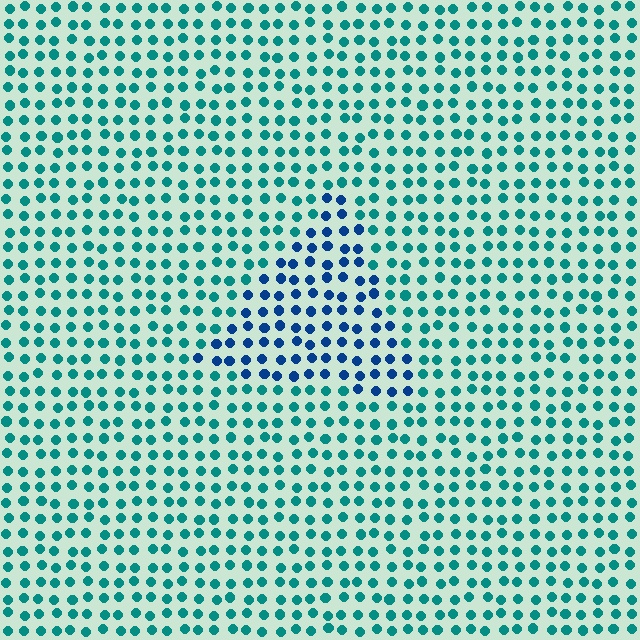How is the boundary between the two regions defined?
The boundary is defined purely by a slight shift in hue (about 40 degrees). Spacing, size, and orientation are identical on both sides.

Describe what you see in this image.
The image is filled with small teal elements in a uniform arrangement. A triangle-shaped region is visible where the elements are tinted to a slightly different hue, forming a subtle color boundary.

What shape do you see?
I see a triangle.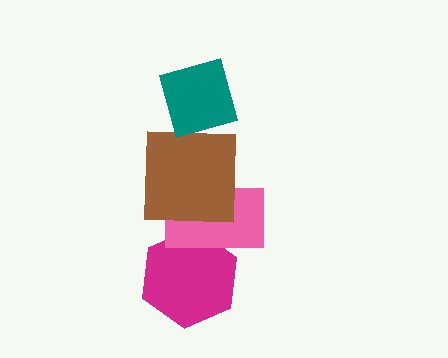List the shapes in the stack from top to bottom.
From top to bottom: the teal diamond, the brown square, the pink rectangle, the magenta hexagon.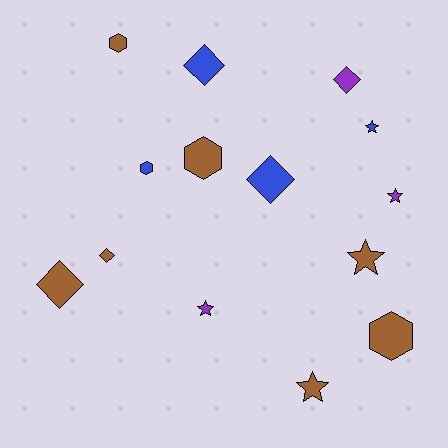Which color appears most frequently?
Brown, with 7 objects.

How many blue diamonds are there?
There are 2 blue diamonds.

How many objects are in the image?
There are 14 objects.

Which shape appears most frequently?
Diamond, with 5 objects.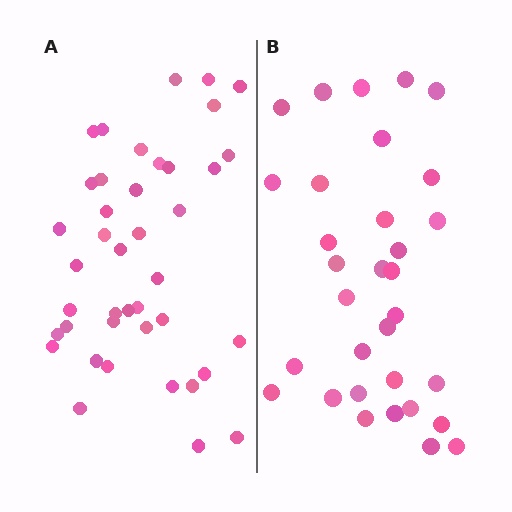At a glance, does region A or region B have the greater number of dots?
Region A (the left region) has more dots.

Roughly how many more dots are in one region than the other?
Region A has roughly 8 or so more dots than region B.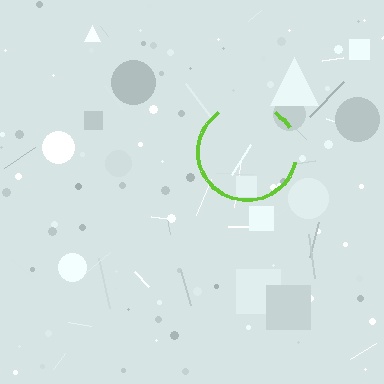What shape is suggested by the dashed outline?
The dashed outline suggests a circle.